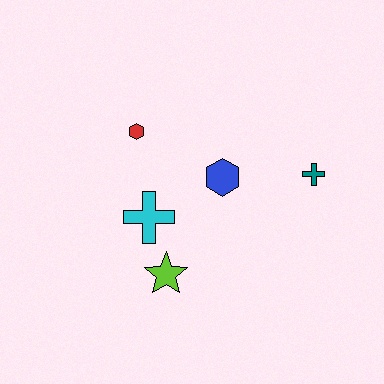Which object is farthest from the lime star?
The teal cross is farthest from the lime star.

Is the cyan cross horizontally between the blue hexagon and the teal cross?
No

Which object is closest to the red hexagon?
The cyan cross is closest to the red hexagon.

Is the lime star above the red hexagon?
No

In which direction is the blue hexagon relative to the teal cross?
The blue hexagon is to the left of the teal cross.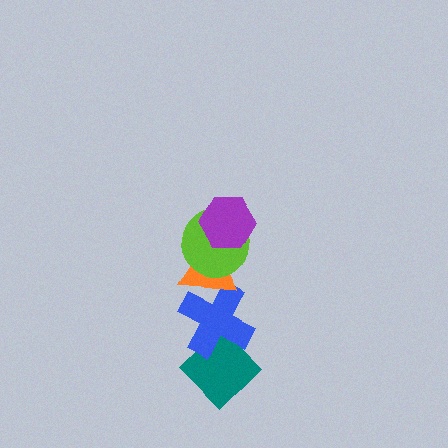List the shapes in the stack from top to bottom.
From top to bottom: the purple hexagon, the lime circle, the orange triangle, the blue cross, the teal diamond.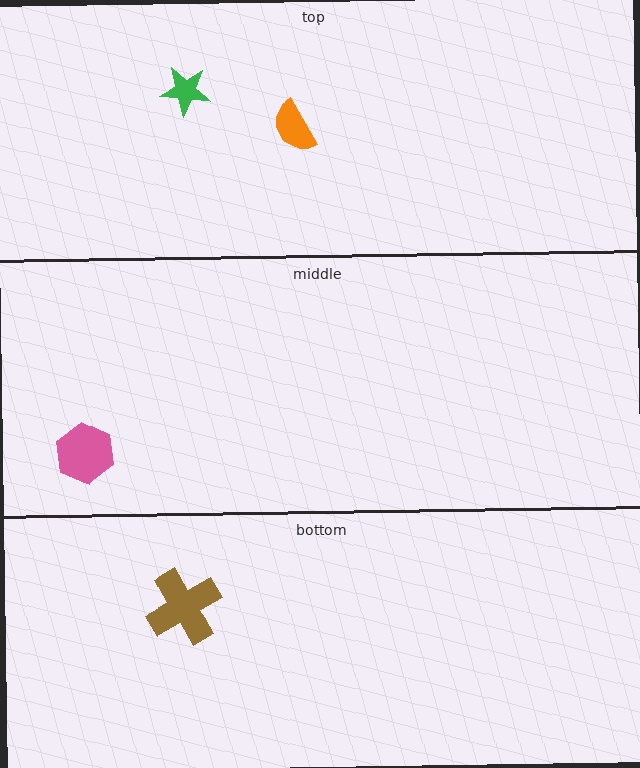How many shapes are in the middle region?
1.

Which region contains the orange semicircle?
The top region.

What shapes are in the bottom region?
The brown cross.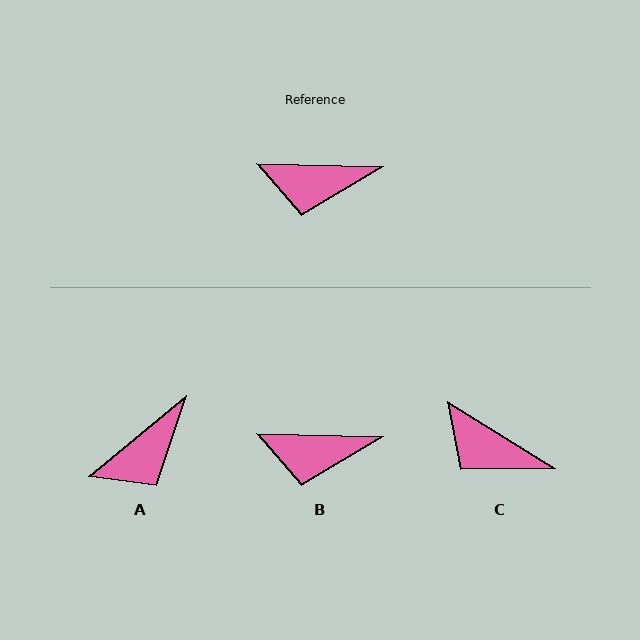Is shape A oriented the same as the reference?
No, it is off by about 41 degrees.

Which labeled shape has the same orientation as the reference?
B.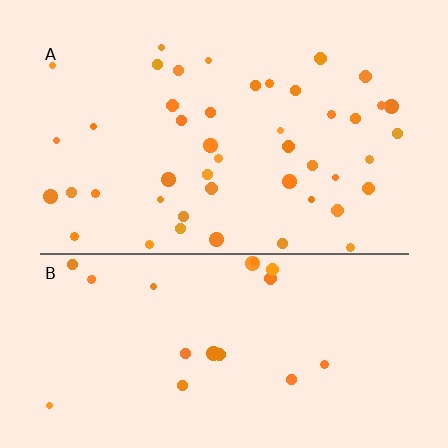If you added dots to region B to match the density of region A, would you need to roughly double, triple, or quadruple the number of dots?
Approximately double.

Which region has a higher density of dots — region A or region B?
A (the top).